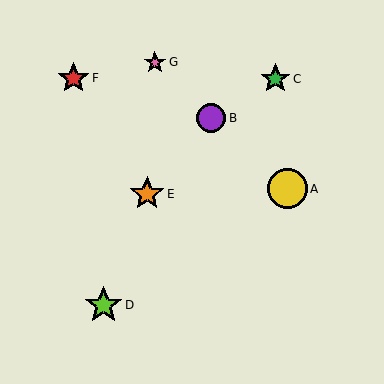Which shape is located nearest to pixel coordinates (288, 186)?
The yellow circle (labeled A) at (287, 189) is nearest to that location.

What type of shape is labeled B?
Shape B is a purple circle.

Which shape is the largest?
The yellow circle (labeled A) is the largest.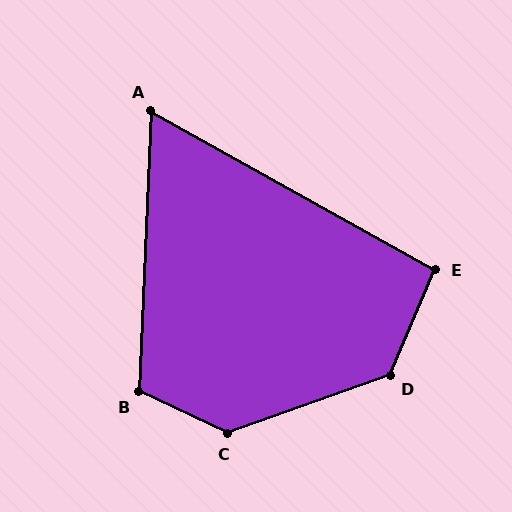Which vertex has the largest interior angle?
C, at approximately 135 degrees.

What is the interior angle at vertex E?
Approximately 96 degrees (obtuse).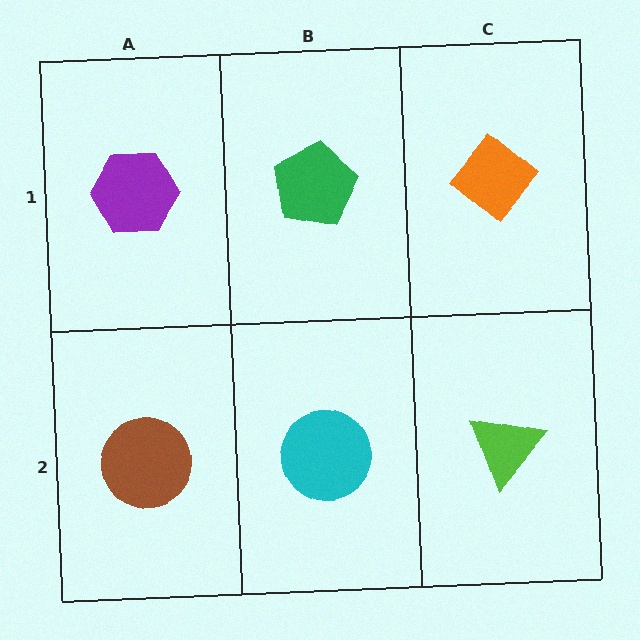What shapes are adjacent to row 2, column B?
A green pentagon (row 1, column B), a brown circle (row 2, column A), a lime triangle (row 2, column C).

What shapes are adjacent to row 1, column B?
A cyan circle (row 2, column B), a purple hexagon (row 1, column A), an orange diamond (row 1, column C).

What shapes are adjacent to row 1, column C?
A lime triangle (row 2, column C), a green pentagon (row 1, column B).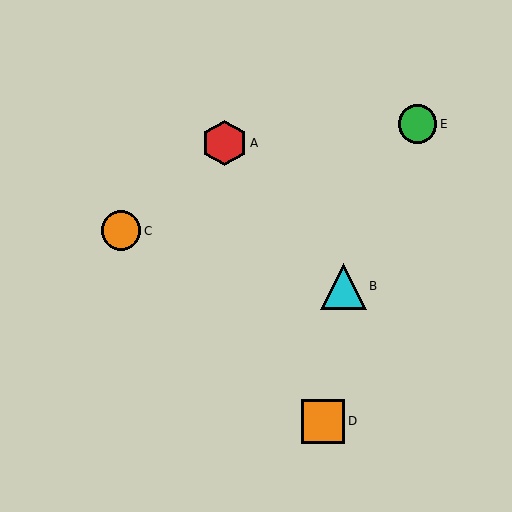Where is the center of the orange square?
The center of the orange square is at (323, 421).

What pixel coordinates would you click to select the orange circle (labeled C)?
Click at (121, 231) to select the orange circle C.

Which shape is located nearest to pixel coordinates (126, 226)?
The orange circle (labeled C) at (121, 231) is nearest to that location.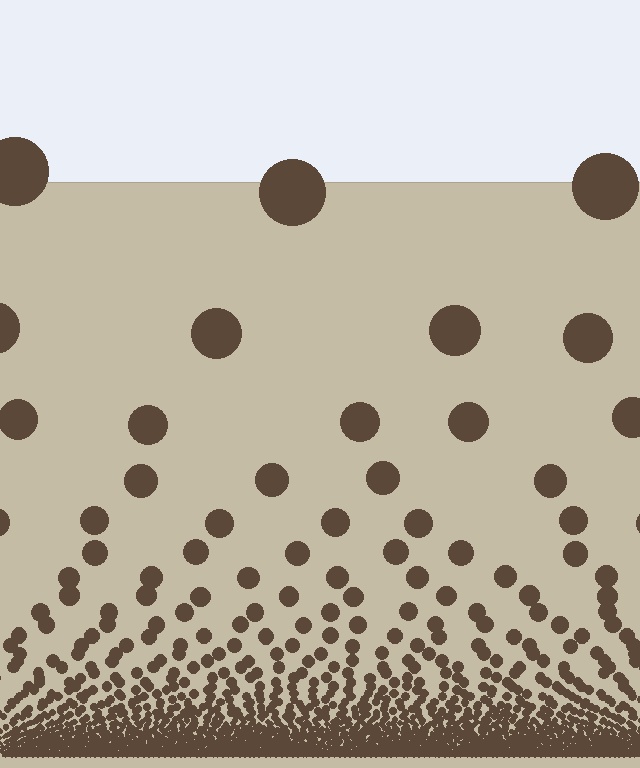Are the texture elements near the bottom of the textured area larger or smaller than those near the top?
Smaller. The gradient is inverted — elements near the bottom are smaller and denser.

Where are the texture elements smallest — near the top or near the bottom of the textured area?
Near the bottom.